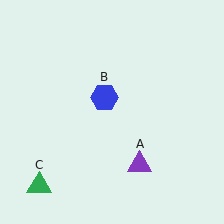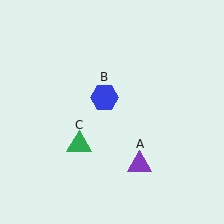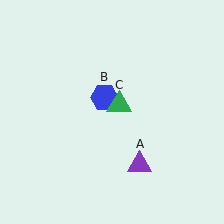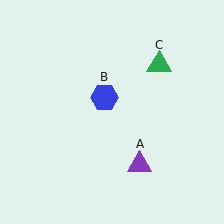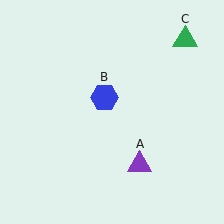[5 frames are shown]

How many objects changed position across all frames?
1 object changed position: green triangle (object C).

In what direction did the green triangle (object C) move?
The green triangle (object C) moved up and to the right.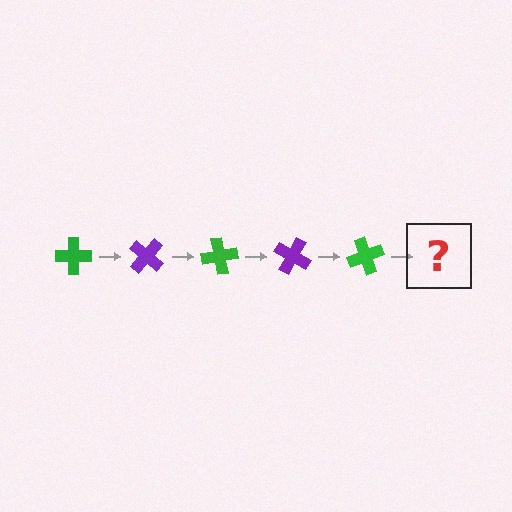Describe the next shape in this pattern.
It should be a purple cross, rotated 200 degrees from the start.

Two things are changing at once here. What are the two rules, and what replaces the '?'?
The two rules are that it rotates 40 degrees each step and the color cycles through green and purple. The '?' should be a purple cross, rotated 200 degrees from the start.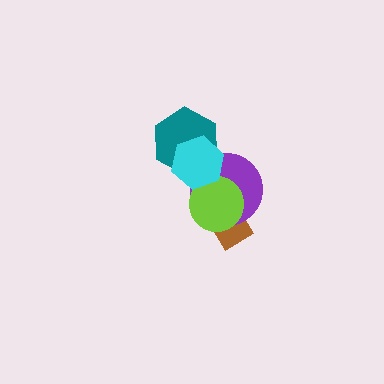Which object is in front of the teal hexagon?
The cyan hexagon is in front of the teal hexagon.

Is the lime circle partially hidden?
Yes, it is partially covered by another shape.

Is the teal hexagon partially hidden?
Yes, it is partially covered by another shape.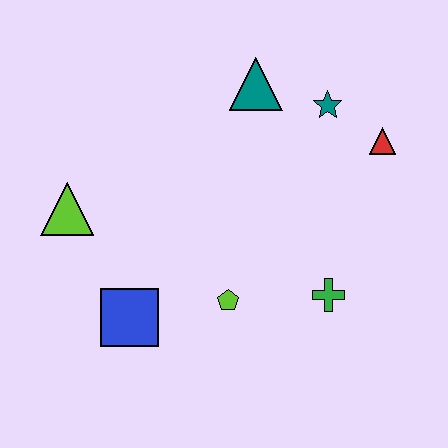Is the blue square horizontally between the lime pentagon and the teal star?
No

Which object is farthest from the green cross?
The lime triangle is farthest from the green cross.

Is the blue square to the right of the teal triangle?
No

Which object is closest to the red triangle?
The teal star is closest to the red triangle.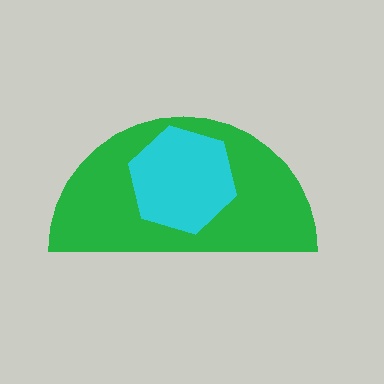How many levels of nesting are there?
2.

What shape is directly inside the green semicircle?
The cyan hexagon.